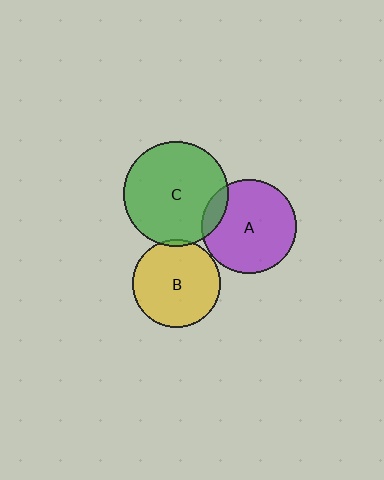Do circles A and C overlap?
Yes.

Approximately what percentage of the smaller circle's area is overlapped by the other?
Approximately 10%.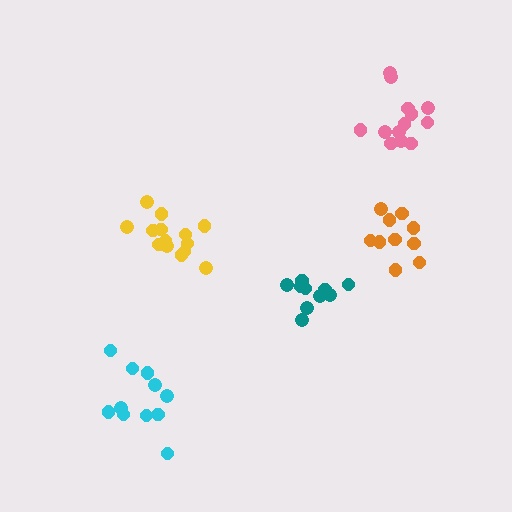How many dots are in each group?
Group 1: 14 dots, Group 2: 10 dots, Group 3: 11 dots, Group 4: 10 dots, Group 5: 13 dots (58 total).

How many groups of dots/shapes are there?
There are 5 groups.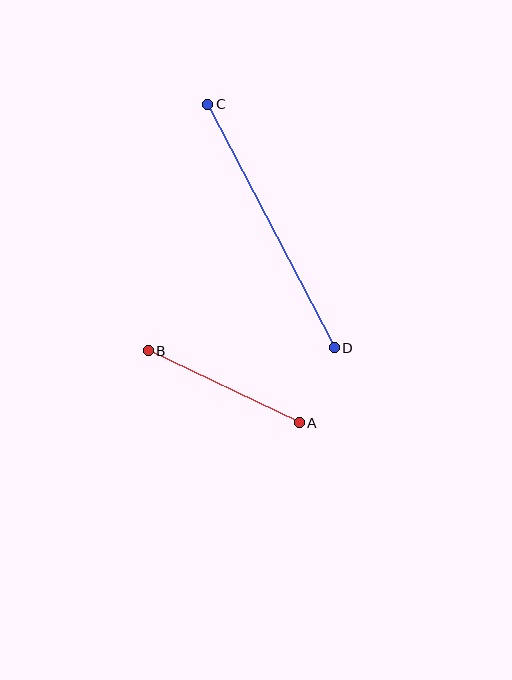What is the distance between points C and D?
The distance is approximately 274 pixels.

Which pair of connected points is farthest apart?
Points C and D are farthest apart.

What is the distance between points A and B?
The distance is approximately 167 pixels.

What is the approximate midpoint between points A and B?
The midpoint is at approximately (224, 387) pixels.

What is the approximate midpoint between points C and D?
The midpoint is at approximately (271, 226) pixels.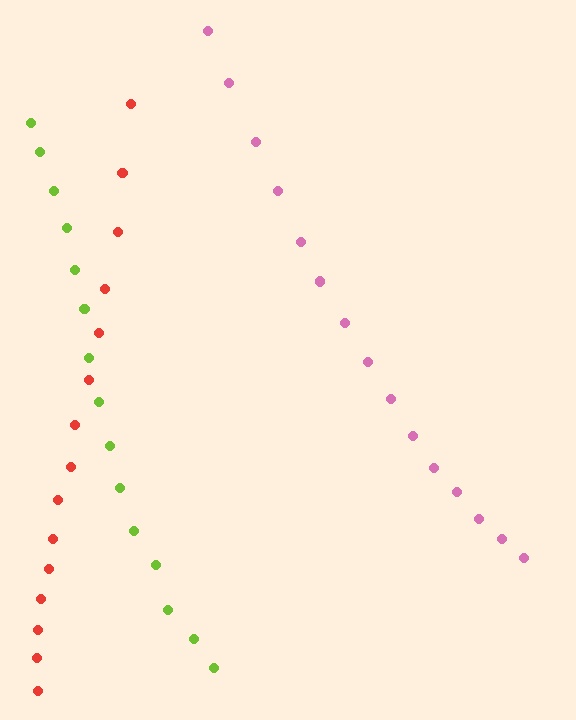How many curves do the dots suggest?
There are 3 distinct paths.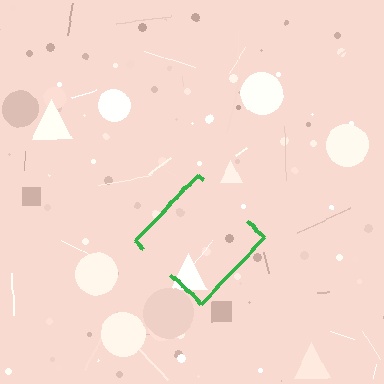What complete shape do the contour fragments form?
The contour fragments form a diamond.